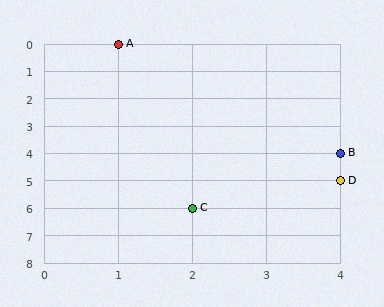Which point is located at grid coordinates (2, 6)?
Point C is at (2, 6).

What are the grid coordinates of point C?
Point C is at grid coordinates (2, 6).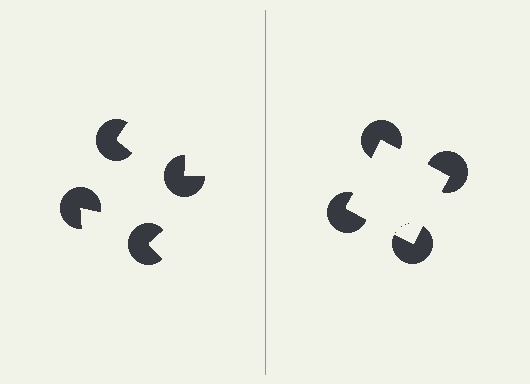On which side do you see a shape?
An illusory square appears on the right side. On the left side the wedge cuts are rotated, so no coherent shape forms.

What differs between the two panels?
The pac-man discs are positioned identically on both sides; only the wedge orientations differ. On the right they align to a square; on the left they are misaligned.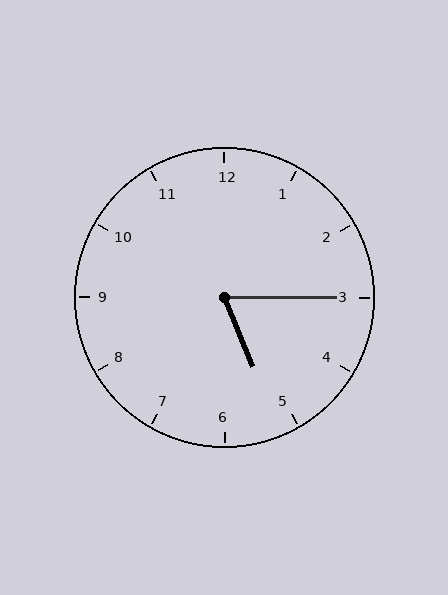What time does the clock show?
5:15.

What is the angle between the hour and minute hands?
Approximately 68 degrees.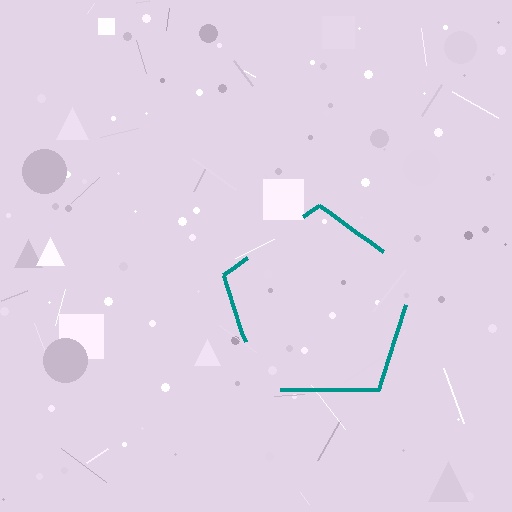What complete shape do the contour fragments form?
The contour fragments form a pentagon.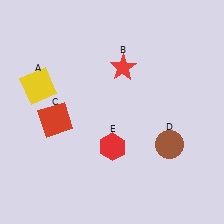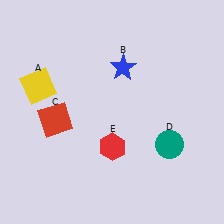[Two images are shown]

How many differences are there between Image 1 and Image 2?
There are 2 differences between the two images.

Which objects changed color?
B changed from red to blue. D changed from brown to teal.